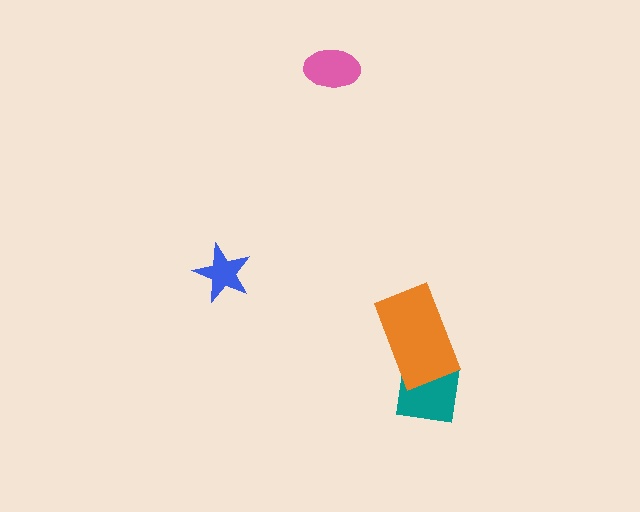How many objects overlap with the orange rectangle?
1 object overlaps with the orange rectangle.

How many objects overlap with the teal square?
1 object overlaps with the teal square.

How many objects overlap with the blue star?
0 objects overlap with the blue star.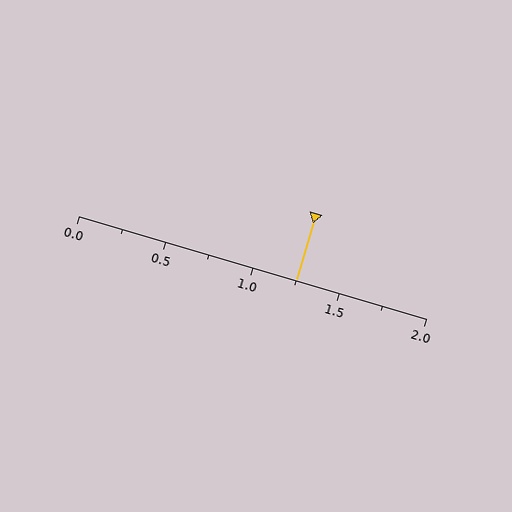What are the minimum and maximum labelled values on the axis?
The axis runs from 0.0 to 2.0.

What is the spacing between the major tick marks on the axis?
The major ticks are spaced 0.5 apart.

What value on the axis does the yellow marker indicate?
The marker indicates approximately 1.25.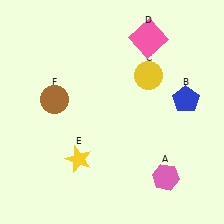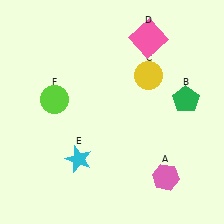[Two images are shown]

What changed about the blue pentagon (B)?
In Image 1, B is blue. In Image 2, it changed to green.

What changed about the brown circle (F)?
In Image 1, F is brown. In Image 2, it changed to lime.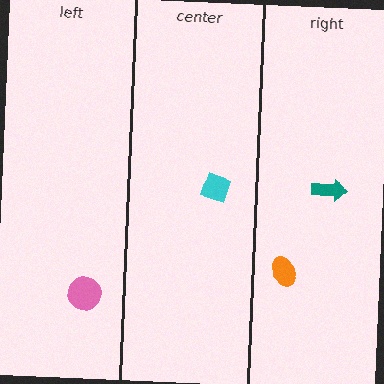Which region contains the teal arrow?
The right region.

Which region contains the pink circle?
The left region.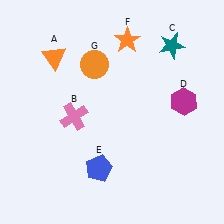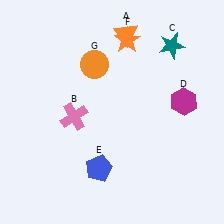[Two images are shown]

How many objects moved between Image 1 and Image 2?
1 object moved between the two images.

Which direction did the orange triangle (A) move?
The orange triangle (A) moved right.